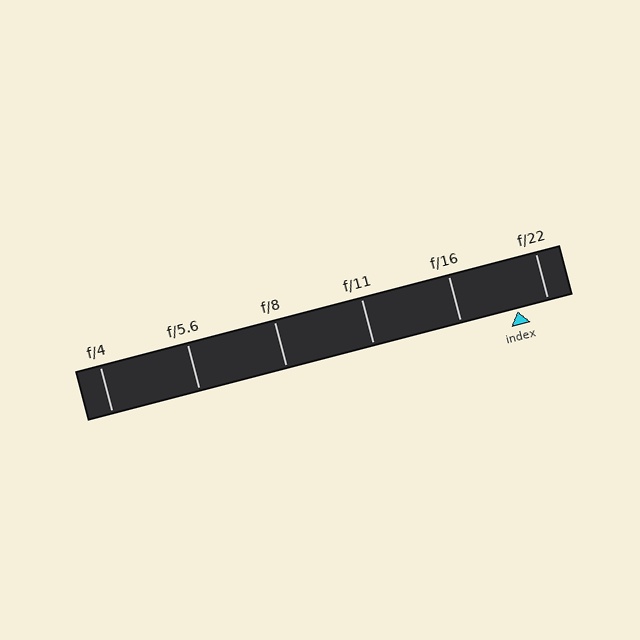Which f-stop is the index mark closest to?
The index mark is closest to f/22.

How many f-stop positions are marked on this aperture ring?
There are 6 f-stop positions marked.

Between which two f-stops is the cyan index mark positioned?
The index mark is between f/16 and f/22.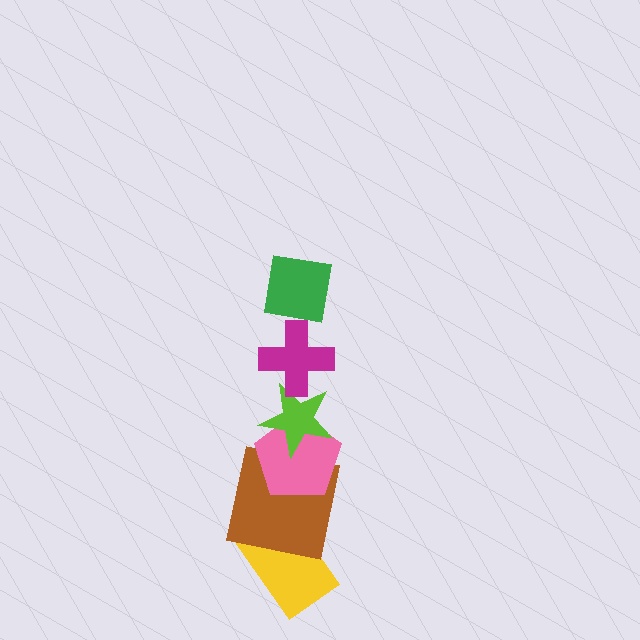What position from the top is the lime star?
The lime star is 3rd from the top.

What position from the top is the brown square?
The brown square is 5th from the top.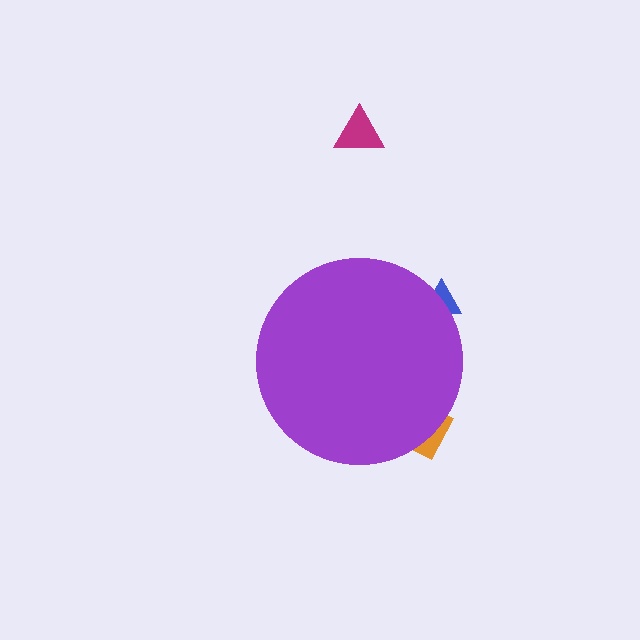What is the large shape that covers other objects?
A purple circle.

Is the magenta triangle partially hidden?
No, the magenta triangle is fully visible.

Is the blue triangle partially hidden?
Yes, the blue triangle is partially hidden behind the purple circle.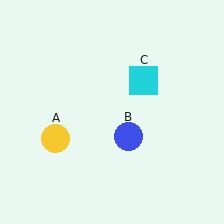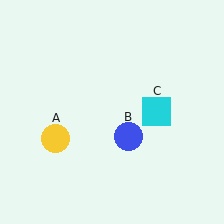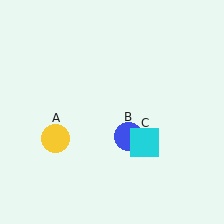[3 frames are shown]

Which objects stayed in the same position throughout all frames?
Yellow circle (object A) and blue circle (object B) remained stationary.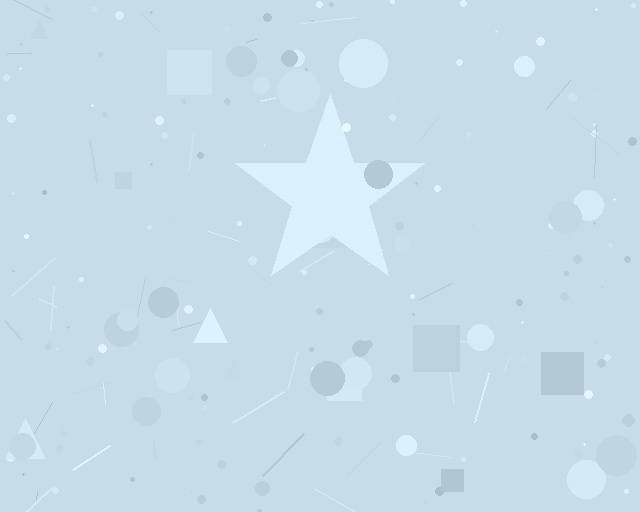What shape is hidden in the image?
A star is hidden in the image.